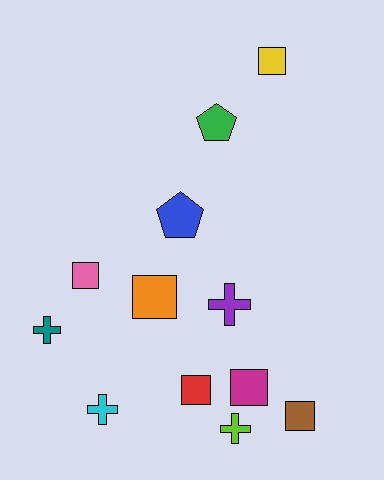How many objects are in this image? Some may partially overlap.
There are 12 objects.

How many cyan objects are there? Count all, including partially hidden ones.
There is 1 cyan object.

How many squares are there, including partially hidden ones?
There are 6 squares.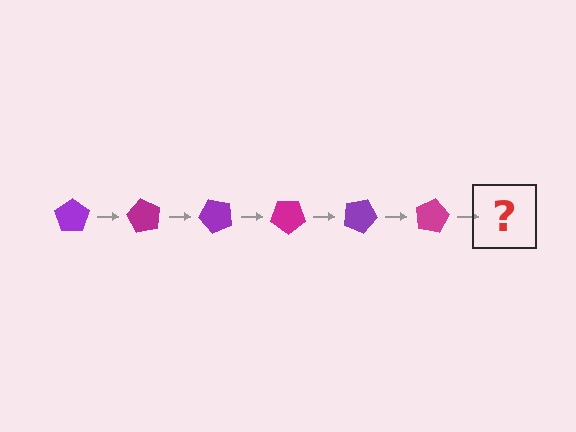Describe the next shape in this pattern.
It should be a purple pentagon, rotated 360 degrees from the start.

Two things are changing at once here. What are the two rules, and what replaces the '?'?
The two rules are that it rotates 60 degrees each step and the color cycles through purple and magenta. The '?' should be a purple pentagon, rotated 360 degrees from the start.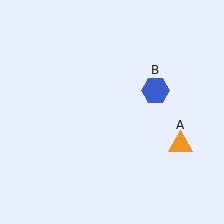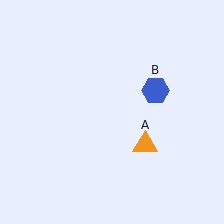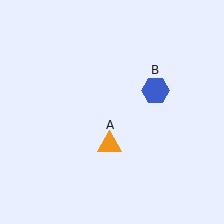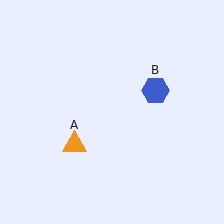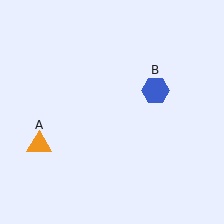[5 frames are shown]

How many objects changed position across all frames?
1 object changed position: orange triangle (object A).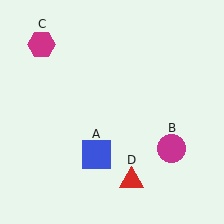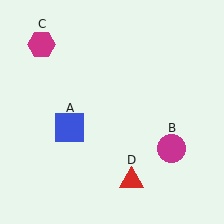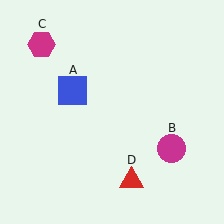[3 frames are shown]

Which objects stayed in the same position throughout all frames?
Magenta circle (object B) and magenta hexagon (object C) and red triangle (object D) remained stationary.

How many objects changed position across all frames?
1 object changed position: blue square (object A).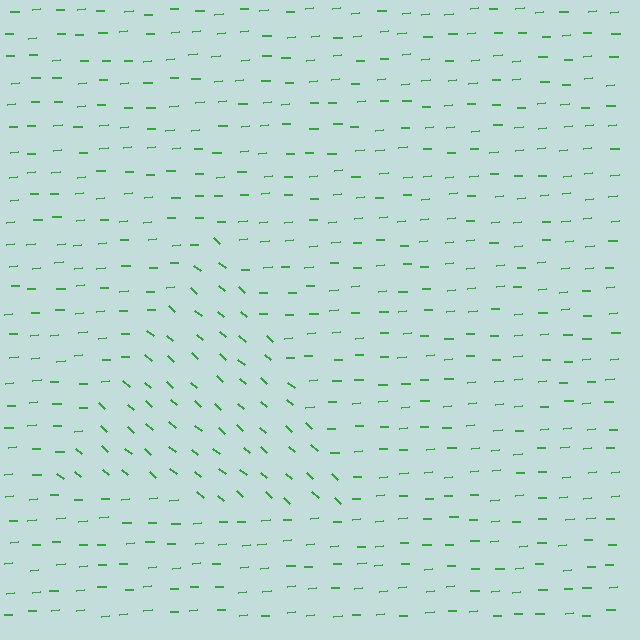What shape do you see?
I see a triangle.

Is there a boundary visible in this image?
Yes, there is a texture boundary formed by a change in line orientation.